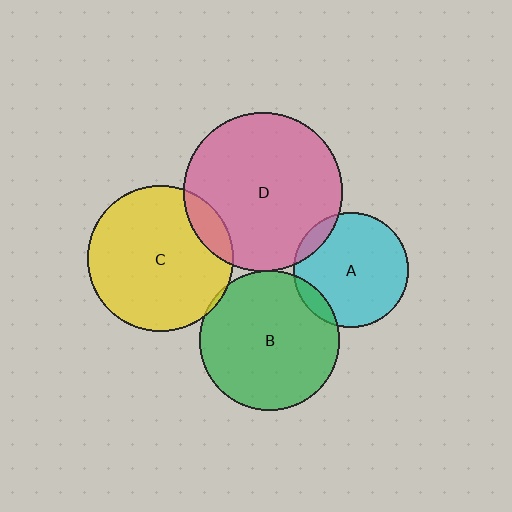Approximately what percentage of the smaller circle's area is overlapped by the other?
Approximately 10%.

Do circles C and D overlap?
Yes.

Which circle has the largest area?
Circle D (pink).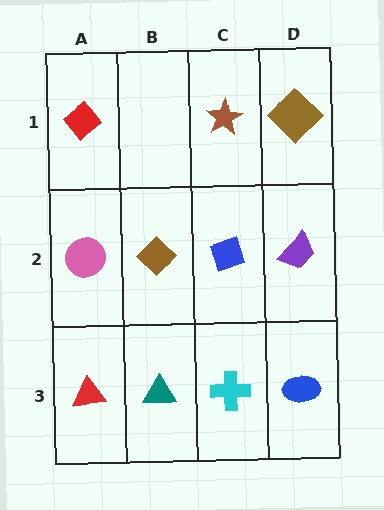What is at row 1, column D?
A brown diamond.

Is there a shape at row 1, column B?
No, that cell is empty.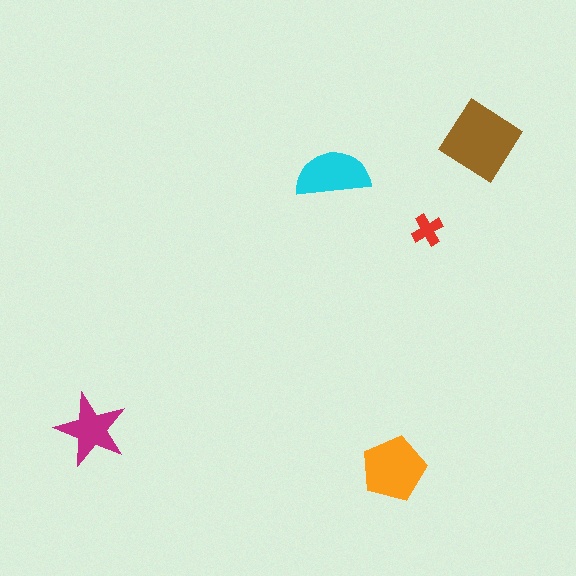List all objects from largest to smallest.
The brown diamond, the orange pentagon, the cyan semicircle, the magenta star, the red cross.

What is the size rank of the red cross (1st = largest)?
5th.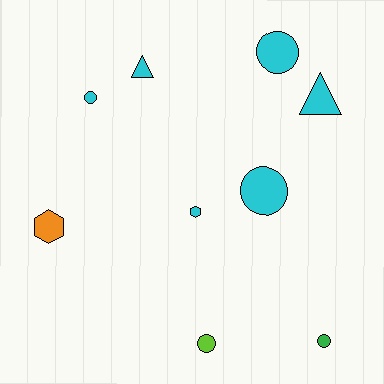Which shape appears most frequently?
Circle, with 5 objects.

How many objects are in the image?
There are 9 objects.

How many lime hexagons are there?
There are no lime hexagons.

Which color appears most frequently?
Cyan, with 6 objects.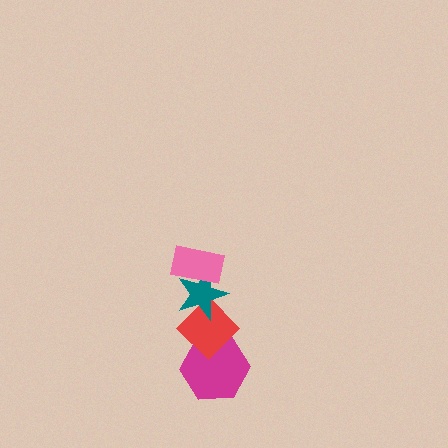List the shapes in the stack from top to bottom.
From top to bottom: the pink rectangle, the teal star, the red diamond, the magenta hexagon.